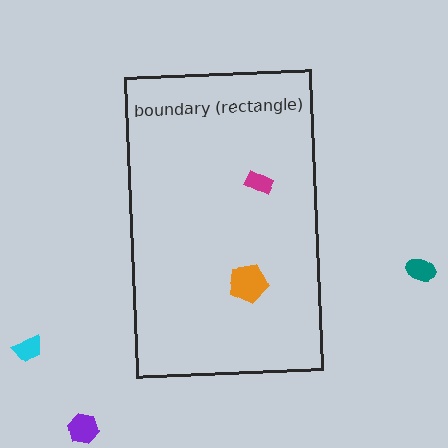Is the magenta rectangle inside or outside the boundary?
Inside.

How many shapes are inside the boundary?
2 inside, 3 outside.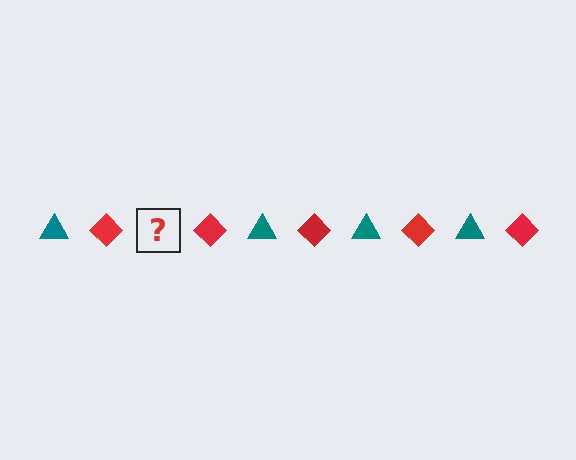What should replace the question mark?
The question mark should be replaced with a teal triangle.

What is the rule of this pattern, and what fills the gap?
The rule is that the pattern alternates between teal triangle and red diamond. The gap should be filled with a teal triangle.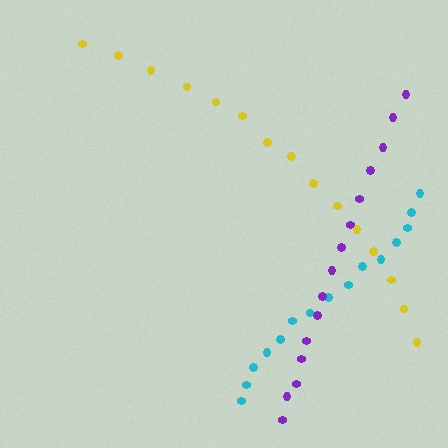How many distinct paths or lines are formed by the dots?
There are 3 distinct paths.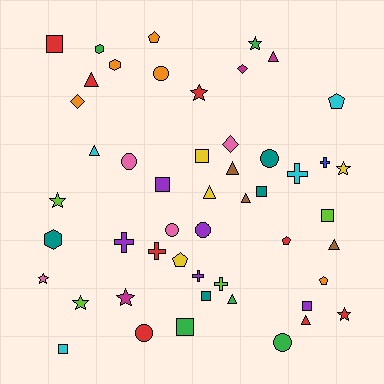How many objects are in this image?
There are 50 objects.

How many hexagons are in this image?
There are 3 hexagons.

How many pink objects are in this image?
There are 4 pink objects.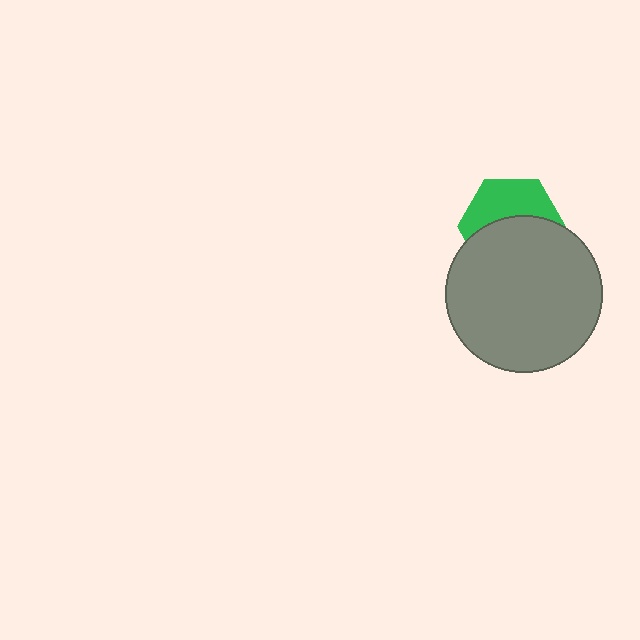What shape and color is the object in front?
The object in front is a gray circle.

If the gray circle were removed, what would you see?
You would see the complete green hexagon.